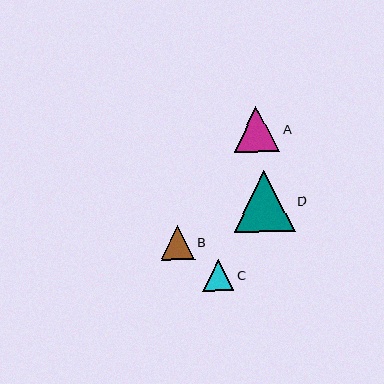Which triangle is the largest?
Triangle D is the largest with a size of approximately 60 pixels.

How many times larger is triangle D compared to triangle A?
Triangle D is approximately 1.3 times the size of triangle A.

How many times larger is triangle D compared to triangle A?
Triangle D is approximately 1.3 times the size of triangle A.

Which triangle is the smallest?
Triangle C is the smallest with a size of approximately 31 pixels.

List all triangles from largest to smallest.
From largest to smallest: D, A, B, C.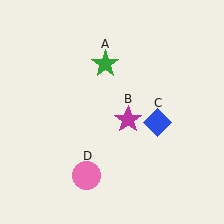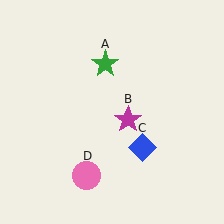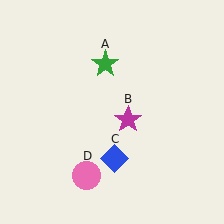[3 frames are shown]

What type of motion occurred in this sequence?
The blue diamond (object C) rotated clockwise around the center of the scene.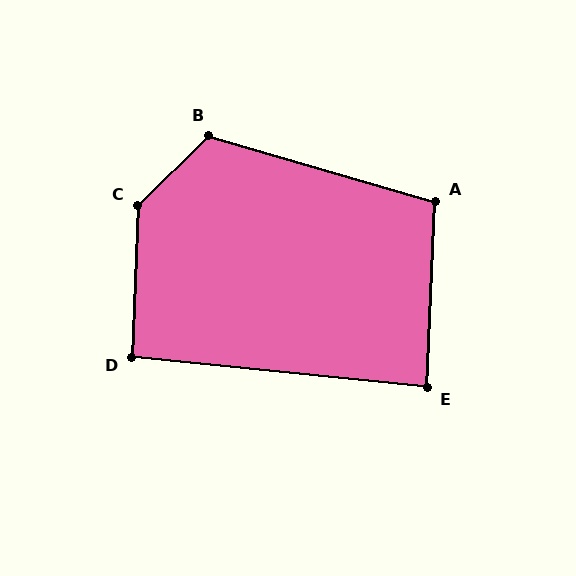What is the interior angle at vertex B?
Approximately 120 degrees (obtuse).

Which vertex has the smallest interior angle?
E, at approximately 87 degrees.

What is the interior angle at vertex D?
Approximately 93 degrees (approximately right).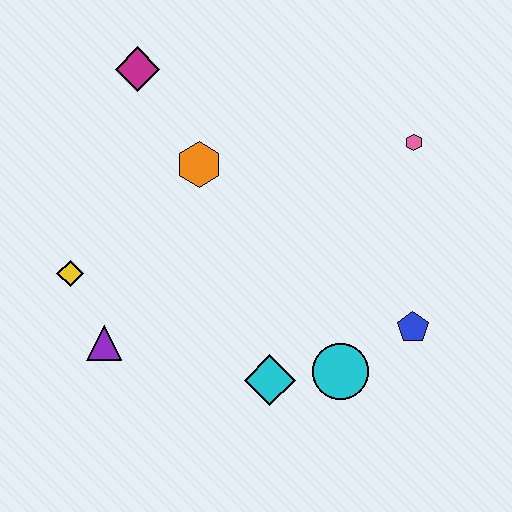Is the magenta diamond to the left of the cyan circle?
Yes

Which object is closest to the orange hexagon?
The magenta diamond is closest to the orange hexagon.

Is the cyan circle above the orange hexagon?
No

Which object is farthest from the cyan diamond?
The magenta diamond is farthest from the cyan diamond.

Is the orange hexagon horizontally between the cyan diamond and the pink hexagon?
No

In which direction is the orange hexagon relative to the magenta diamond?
The orange hexagon is below the magenta diamond.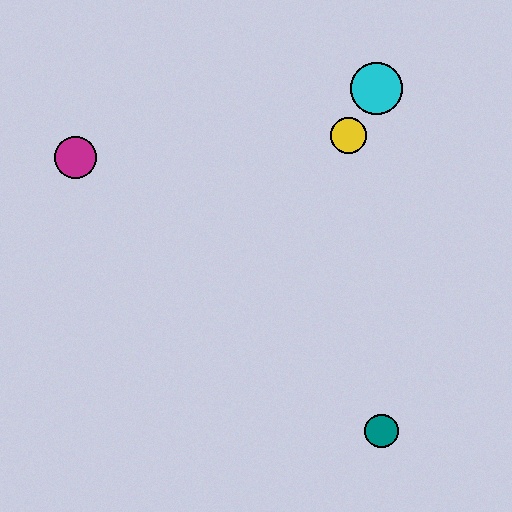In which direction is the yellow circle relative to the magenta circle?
The yellow circle is to the right of the magenta circle.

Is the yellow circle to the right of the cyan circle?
No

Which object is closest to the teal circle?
The yellow circle is closest to the teal circle.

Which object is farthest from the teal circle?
The magenta circle is farthest from the teal circle.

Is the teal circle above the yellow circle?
No